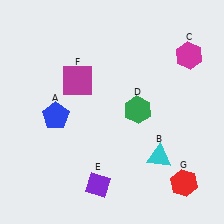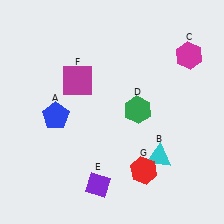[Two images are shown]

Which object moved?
The red hexagon (G) moved left.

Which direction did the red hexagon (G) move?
The red hexagon (G) moved left.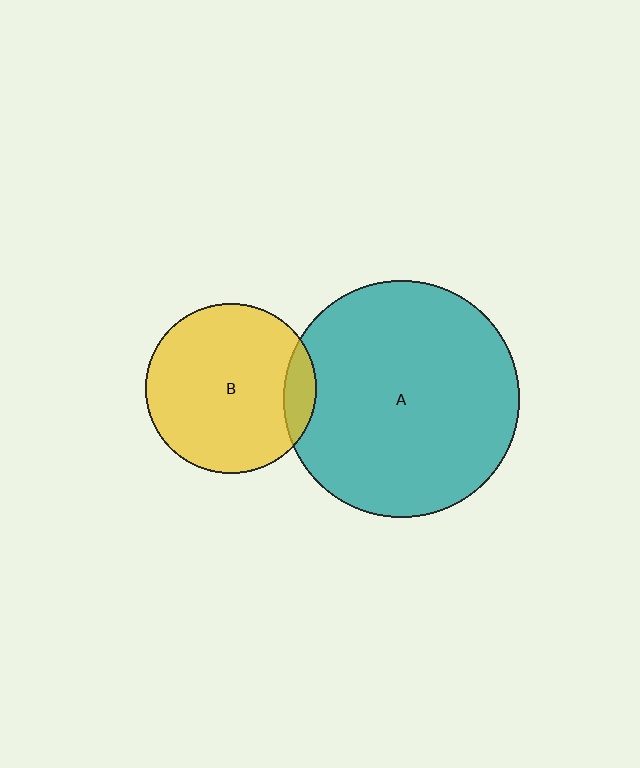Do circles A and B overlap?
Yes.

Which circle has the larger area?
Circle A (teal).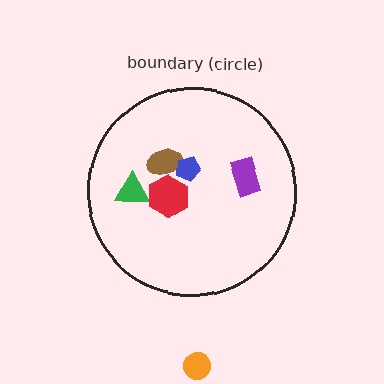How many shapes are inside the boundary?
5 inside, 1 outside.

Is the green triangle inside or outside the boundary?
Inside.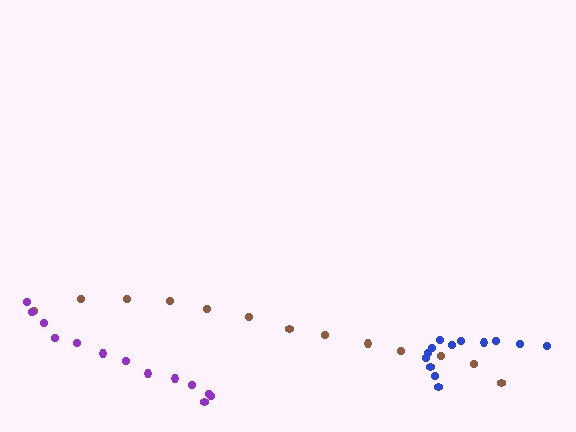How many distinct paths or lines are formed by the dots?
There are 3 distinct paths.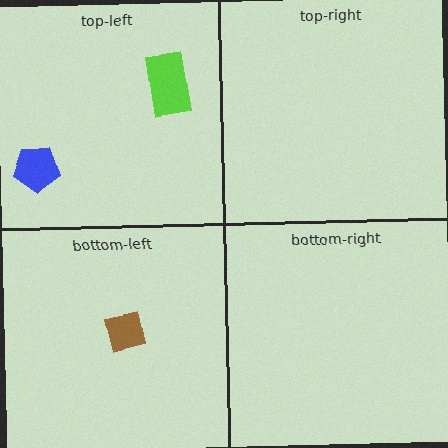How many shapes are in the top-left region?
2.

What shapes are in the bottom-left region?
The brown square.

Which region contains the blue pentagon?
The top-left region.